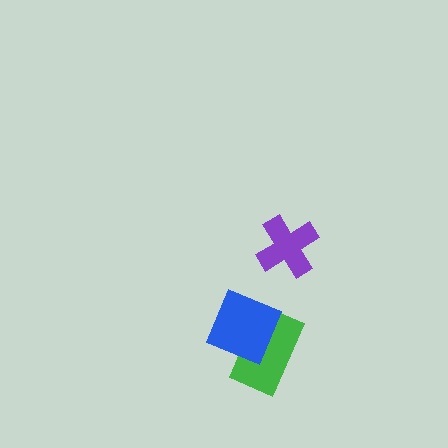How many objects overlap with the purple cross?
0 objects overlap with the purple cross.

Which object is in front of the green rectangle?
The blue square is in front of the green rectangle.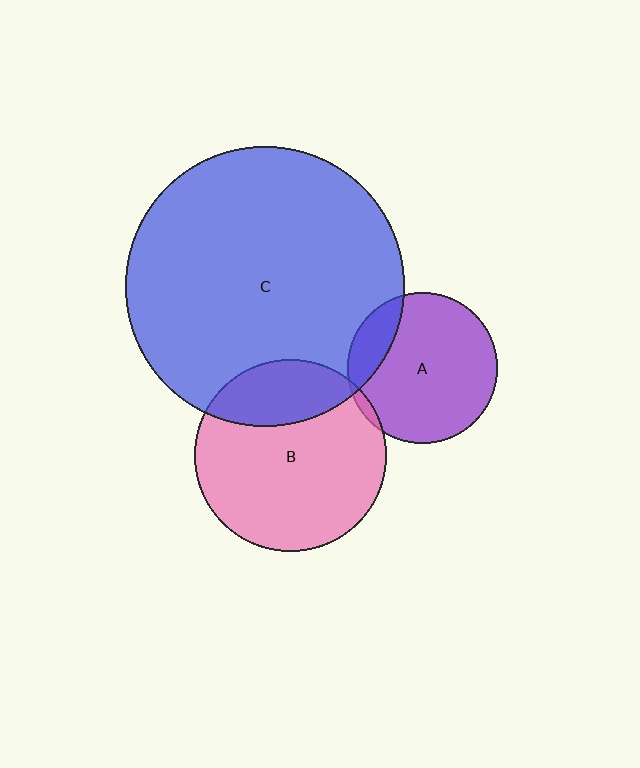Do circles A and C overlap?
Yes.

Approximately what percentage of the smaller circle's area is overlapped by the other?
Approximately 15%.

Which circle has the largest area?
Circle C (blue).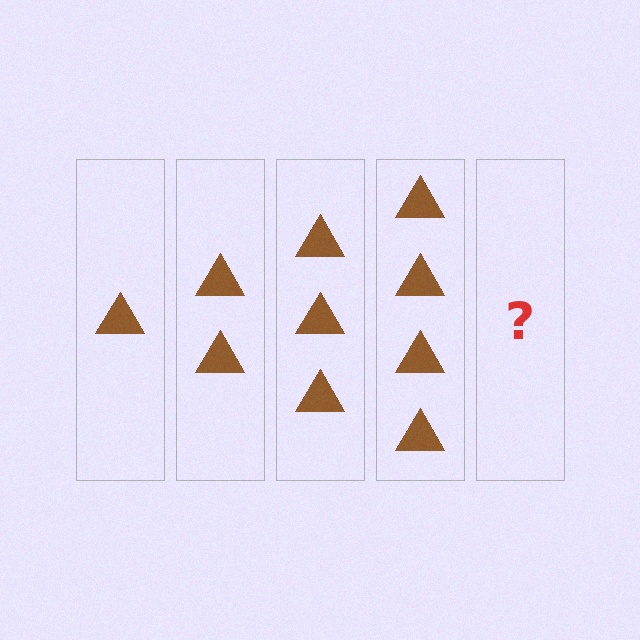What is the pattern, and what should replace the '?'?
The pattern is that each step adds one more triangle. The '?' should be 5 triangles.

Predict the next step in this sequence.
The next step is 5 triangles.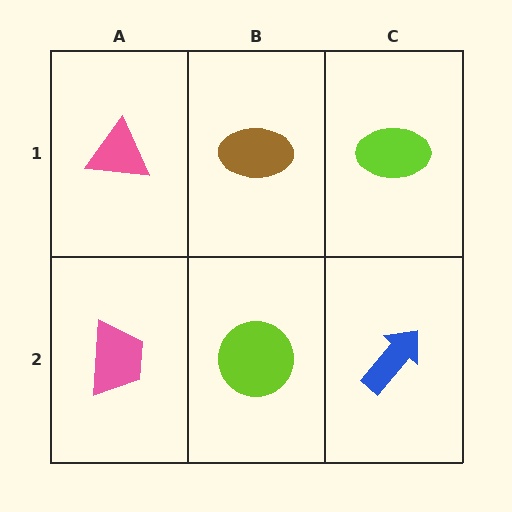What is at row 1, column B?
A brown ellipse.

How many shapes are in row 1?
3 shapes.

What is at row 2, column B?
A lime circle.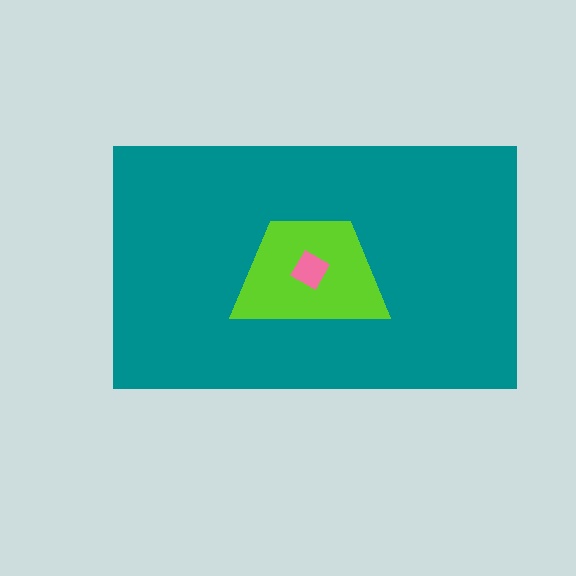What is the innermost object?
The pink diamond.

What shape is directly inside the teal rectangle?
The lime trapezoid.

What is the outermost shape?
The teal rectangle.